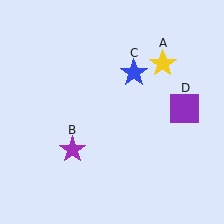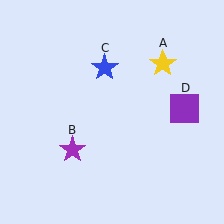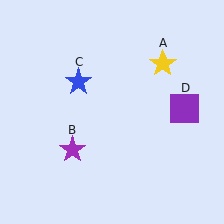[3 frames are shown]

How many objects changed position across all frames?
1 object changed position: blue star (object C).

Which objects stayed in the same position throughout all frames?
Yellow star (object A) and purple star (object B) and purple square (object D) remained stationary.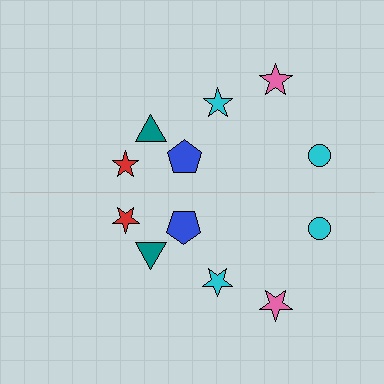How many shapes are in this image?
There are 12 shapes in this image.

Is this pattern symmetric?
Yes, this pattern has bilateral (reflection) symmetry.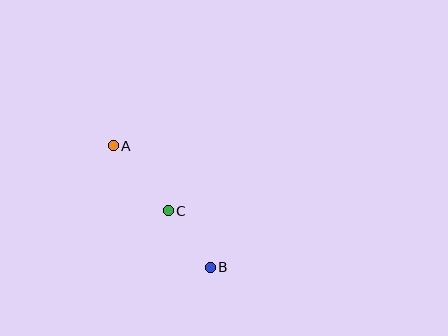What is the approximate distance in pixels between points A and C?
The distance between A and C is approximately 85 pixels.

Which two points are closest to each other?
Points B and C are closest to each other.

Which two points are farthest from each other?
Points A and B are farthest from each other.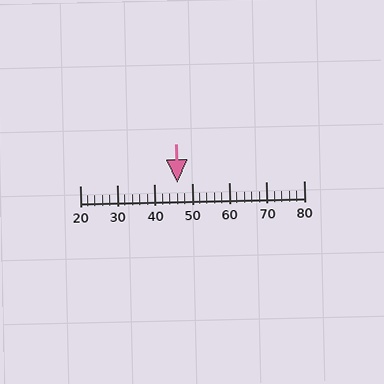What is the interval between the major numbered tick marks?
The major tick marks are spaced 10 units apart.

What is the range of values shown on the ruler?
The ruler shows values from 20 to 80.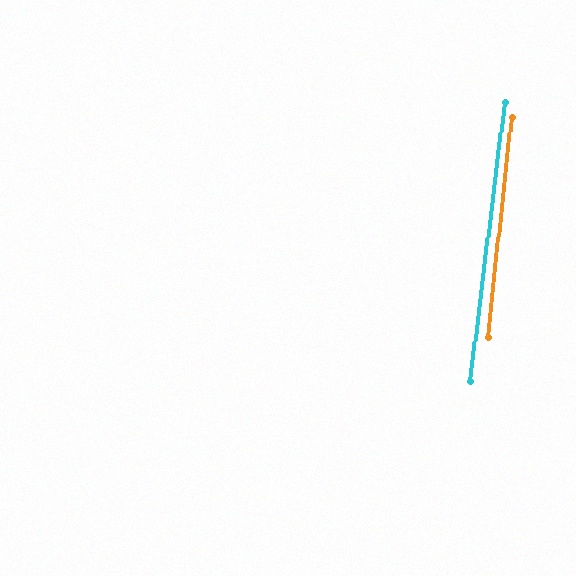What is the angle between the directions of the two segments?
Approximately 1 degree.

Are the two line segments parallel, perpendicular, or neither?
Parallel — their directions differ by only 0.8°.